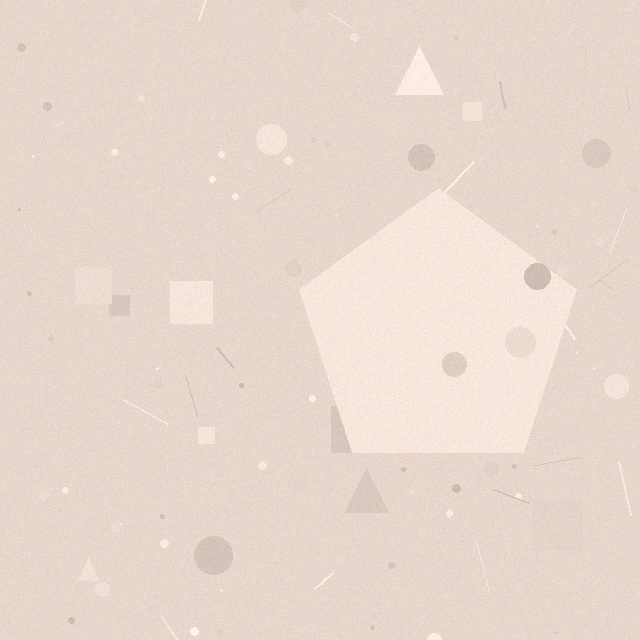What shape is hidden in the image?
A pentagon is hidden in the image.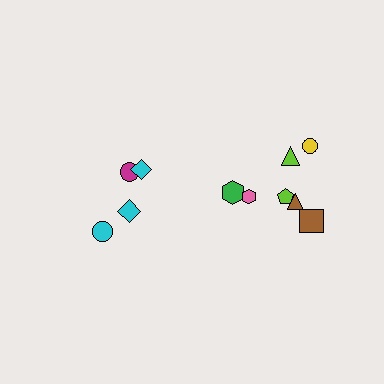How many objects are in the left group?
There are 4 objects.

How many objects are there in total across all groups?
There are 11 objects.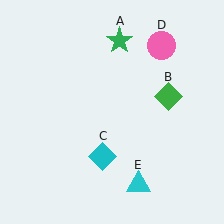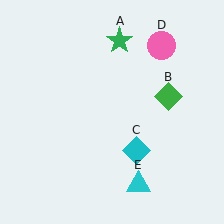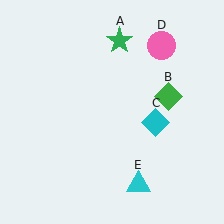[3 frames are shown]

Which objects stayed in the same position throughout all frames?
Green star (object A) and green diamond (object B) and pink circle (object D) and cyan triangle (object E) remained stationary.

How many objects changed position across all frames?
1 object changed position: cyan diamond (object C).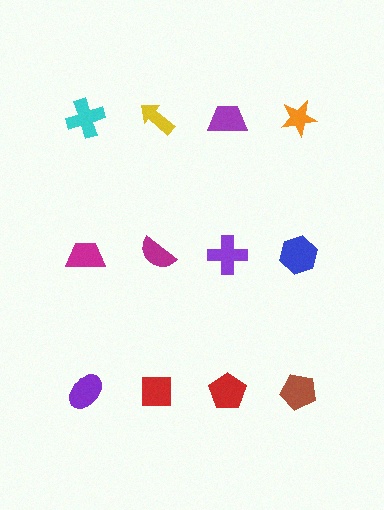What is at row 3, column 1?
A purple ellipse.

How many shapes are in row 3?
4 shapes.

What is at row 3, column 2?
A red square.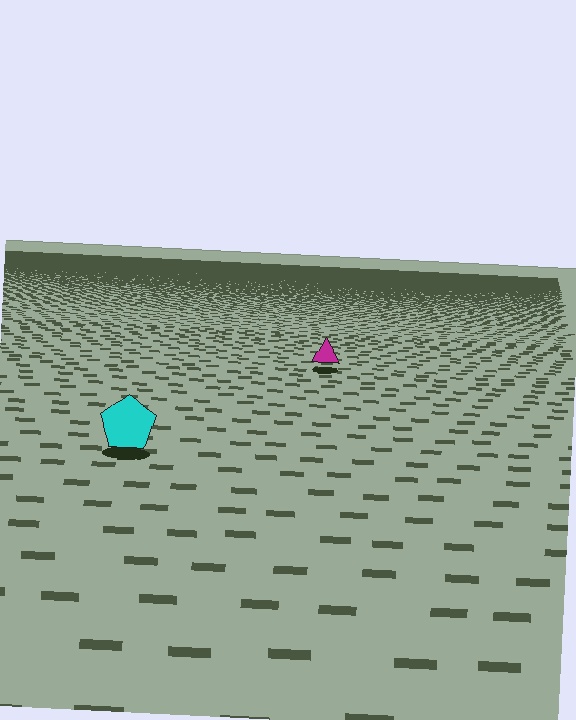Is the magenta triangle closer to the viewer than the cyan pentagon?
No. The cyan pentagon is closer — you can tell from the texture gradient: the ground texture is coarser near it.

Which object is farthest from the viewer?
The magenta triangle is farthest from the viewer. It appears smaller and the ground texture around it is denser.